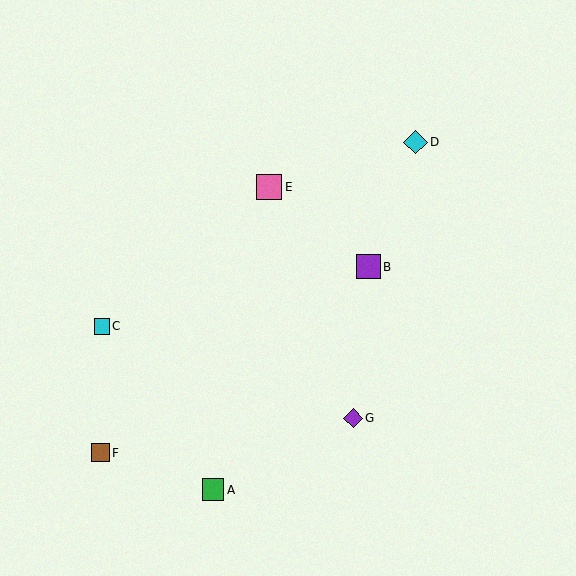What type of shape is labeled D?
Shape D is a cyan diamond.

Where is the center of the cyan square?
The center of the cyan square is at (102, 326).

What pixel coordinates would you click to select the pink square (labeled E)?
Click at (269, 187) to select the pink square E.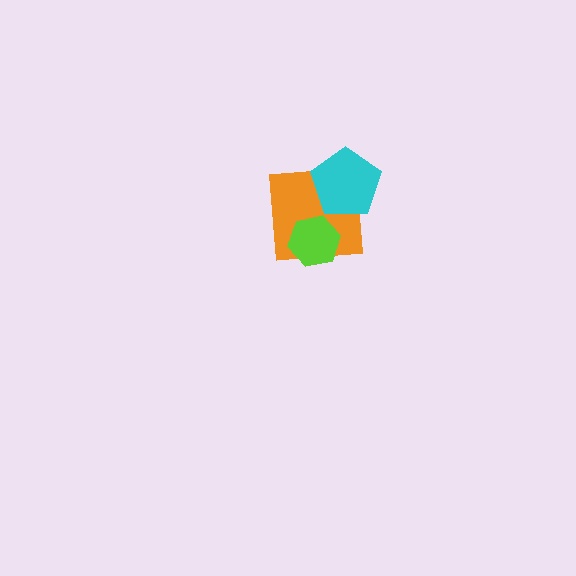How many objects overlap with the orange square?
2 objects overlap with the orange square.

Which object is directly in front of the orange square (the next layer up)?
The lime hexagon is directly in front of the orange square.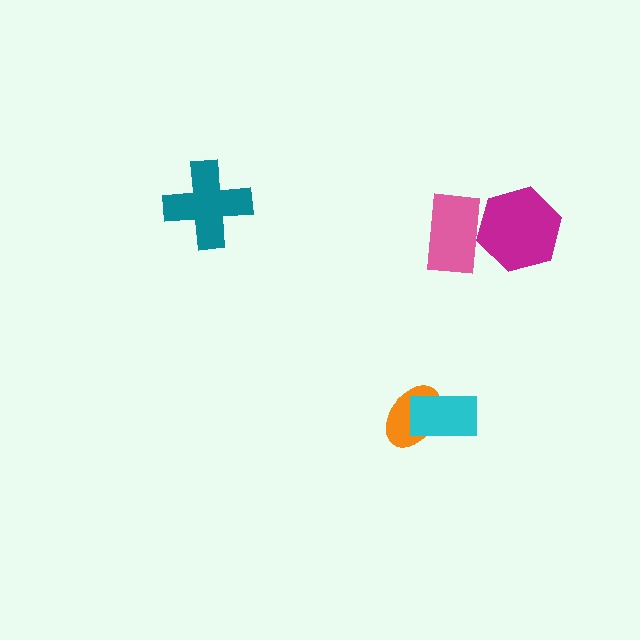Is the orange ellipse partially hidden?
Yes, it is partially covered by another shape.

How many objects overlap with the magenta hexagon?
1 object overlaps with the magenta hexagon.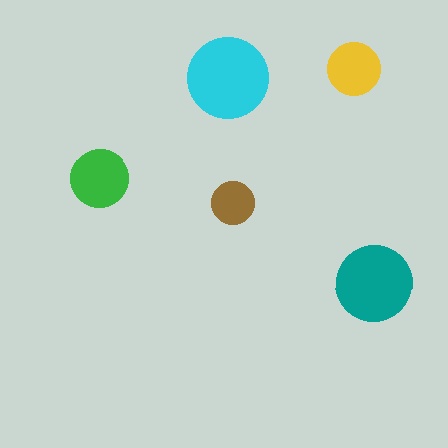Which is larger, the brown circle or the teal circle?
The teal one.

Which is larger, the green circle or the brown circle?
The green one.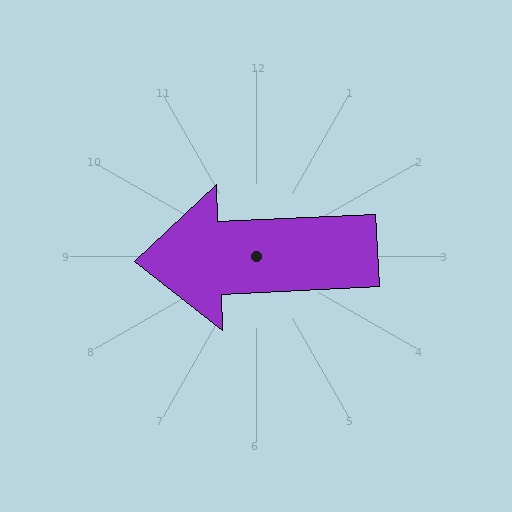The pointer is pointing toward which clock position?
Roughly 9 o'clock.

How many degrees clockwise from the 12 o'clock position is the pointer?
Approximately 267 degrees.